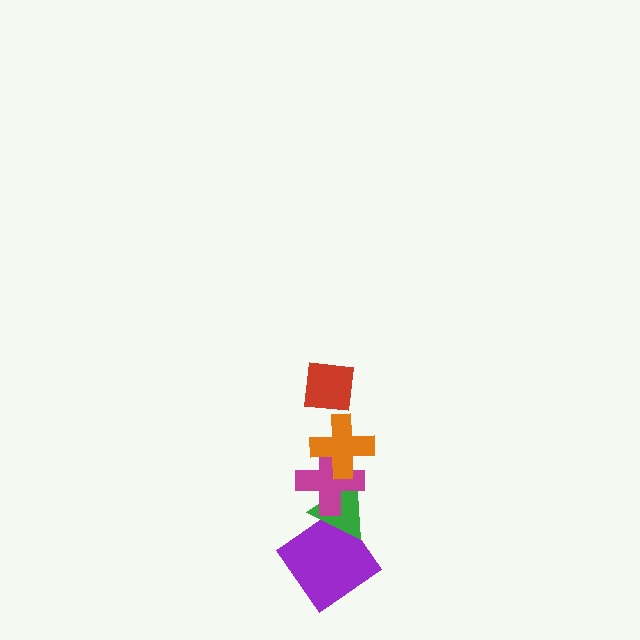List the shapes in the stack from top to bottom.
From top to bottom: the red square, the orange cross, the magenta cross, the green triangle, the purple diamond.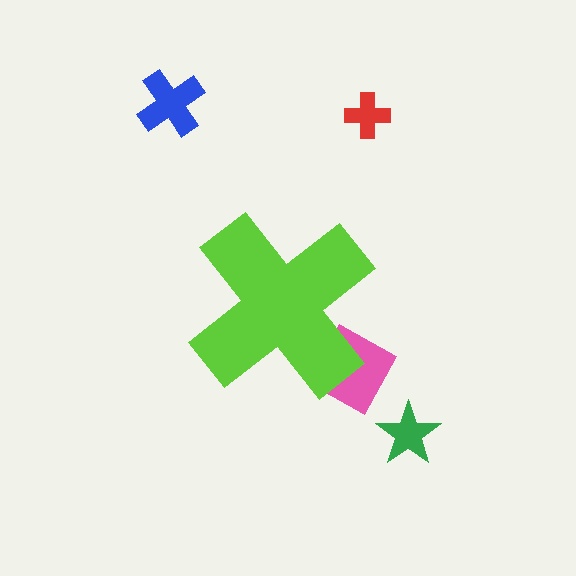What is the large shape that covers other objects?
A lime cross.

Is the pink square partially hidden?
Yes, the pink square is partially hidden behind the lime cross.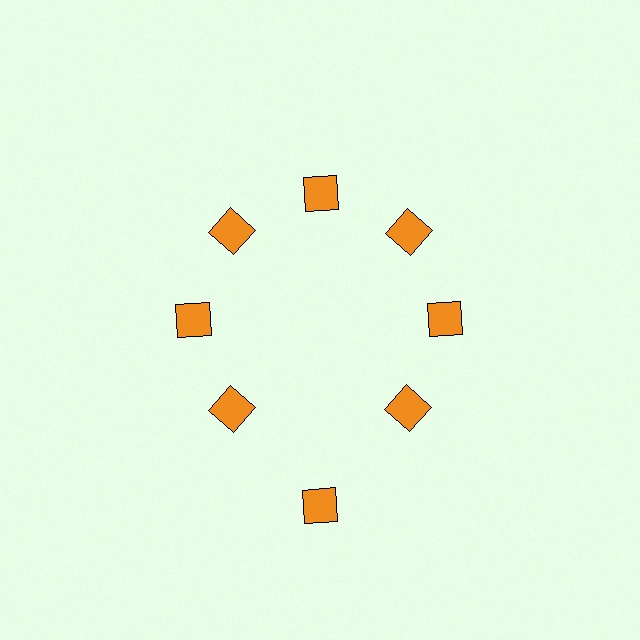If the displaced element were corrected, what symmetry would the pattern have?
It would have 8-fold rotational symmetry — the pattern would map onto itself every 45 degrees.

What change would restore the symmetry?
The symmetry would be restored by moving it inward, back onto the ring so that all 8 diamonds sit at equal angles and equal distance from the center.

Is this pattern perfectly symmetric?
No. The 8 orange diamonds are arranged in a ring, but one element near the 6 o'clock position is pushed outward from the center, breaking the 8-fold rotational symmetry.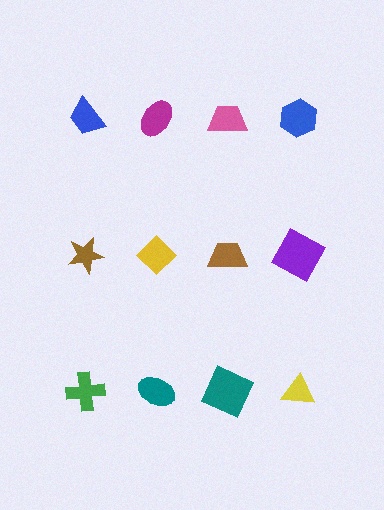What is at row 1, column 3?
A pink trapezoid.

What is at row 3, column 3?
A teal square.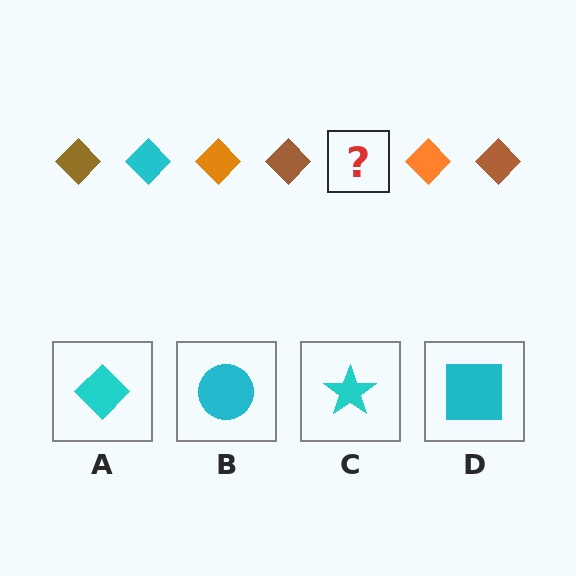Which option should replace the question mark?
Option A.